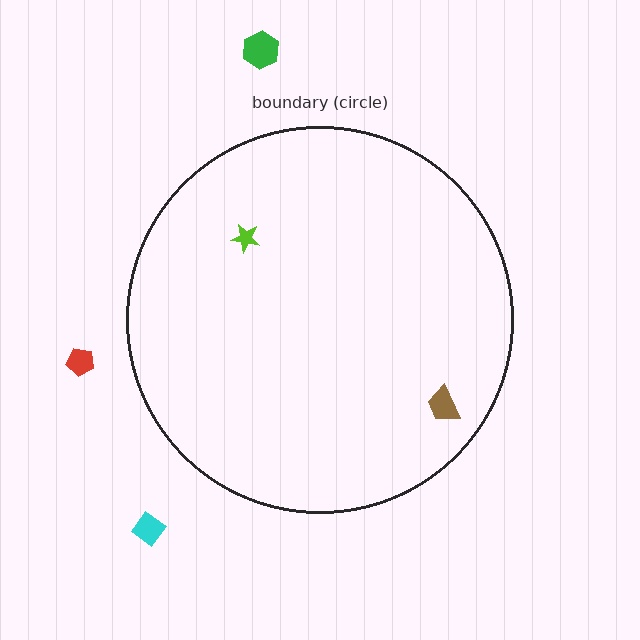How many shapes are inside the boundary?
2 inside, 3 outside.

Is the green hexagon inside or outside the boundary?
Outside.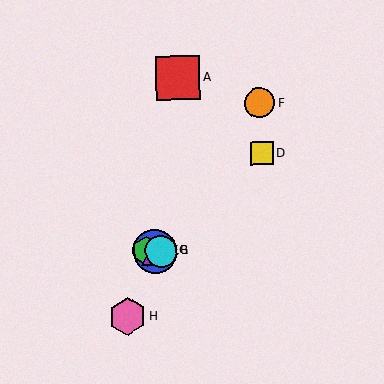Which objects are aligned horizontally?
Objects B, C, E, G are aligned horizontally.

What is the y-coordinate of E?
Object E is at y≈251.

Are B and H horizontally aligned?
No, B is at y≈251 and H is at y≈316.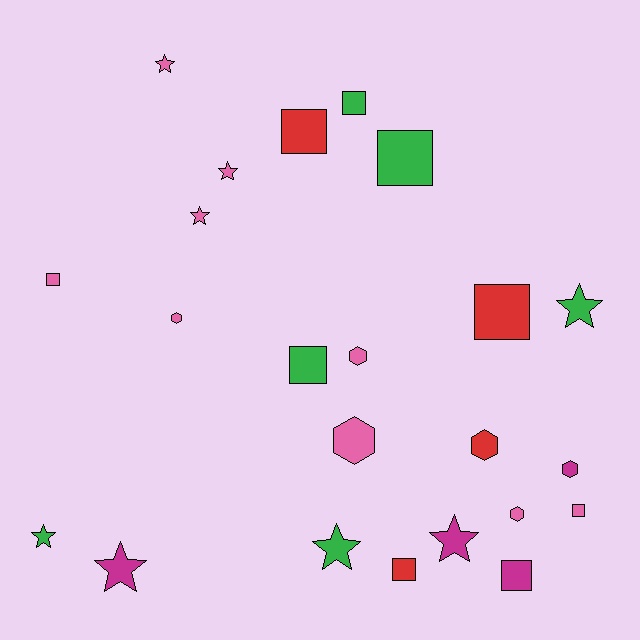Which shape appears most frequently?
Square, with 9 objects.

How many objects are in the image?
There are 23 objects.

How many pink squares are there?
There are 2 pink squares.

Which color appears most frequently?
Pink, with 9 objects.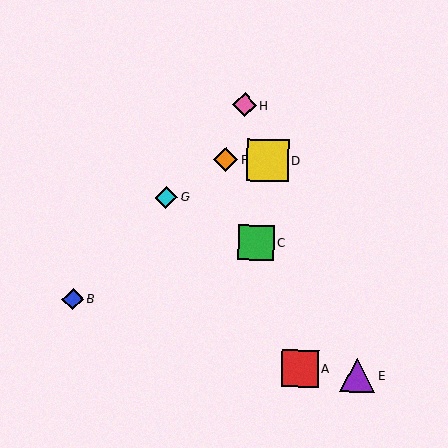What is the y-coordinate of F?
Object F is at y≈160.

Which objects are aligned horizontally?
Objects D, F are aligned horizontally.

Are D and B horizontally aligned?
No, D is at y≈161 and B is at y≈299.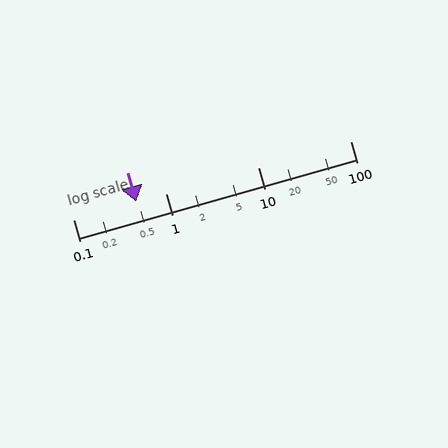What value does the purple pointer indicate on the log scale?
The pointer indicates approximately 0.48.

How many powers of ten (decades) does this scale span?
The scale spans 3 decades, from 0.1 to 100.